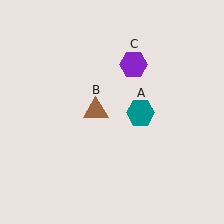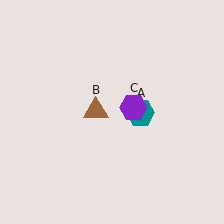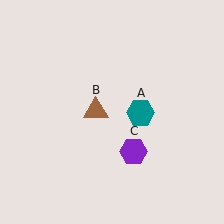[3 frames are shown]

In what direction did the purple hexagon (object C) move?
The purple hexagon (object C) moved down.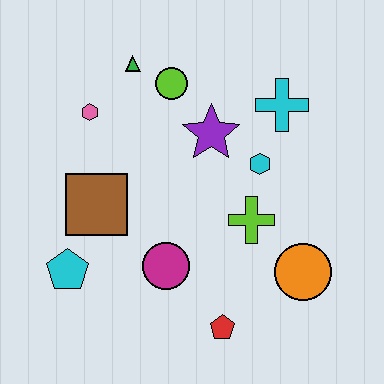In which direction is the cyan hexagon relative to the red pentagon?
The cyan hexagon is above the red pentagon.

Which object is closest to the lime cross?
The cyan hexagon is closest to the lime cross.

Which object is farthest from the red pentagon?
The green triangle is farthest from the red pentagon.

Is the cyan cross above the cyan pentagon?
Yes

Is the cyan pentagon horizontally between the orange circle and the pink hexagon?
No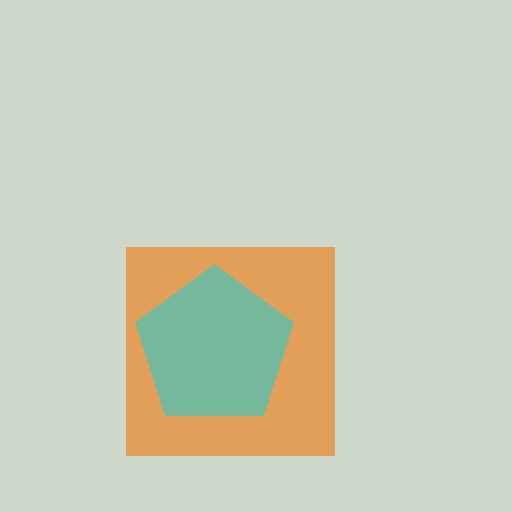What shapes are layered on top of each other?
The layered shapes are: an orange square, a cyan pentagon.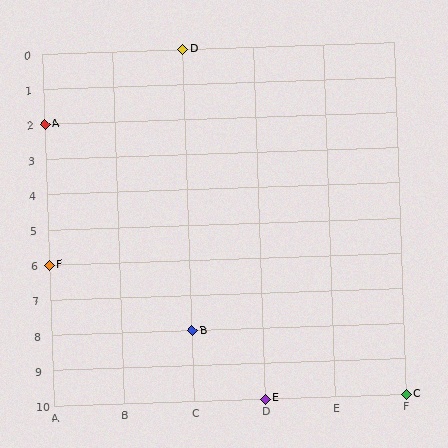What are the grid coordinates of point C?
Point C is at grid coordinates (F, 10).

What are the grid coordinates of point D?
Point D is at grid coordinates (C, 0).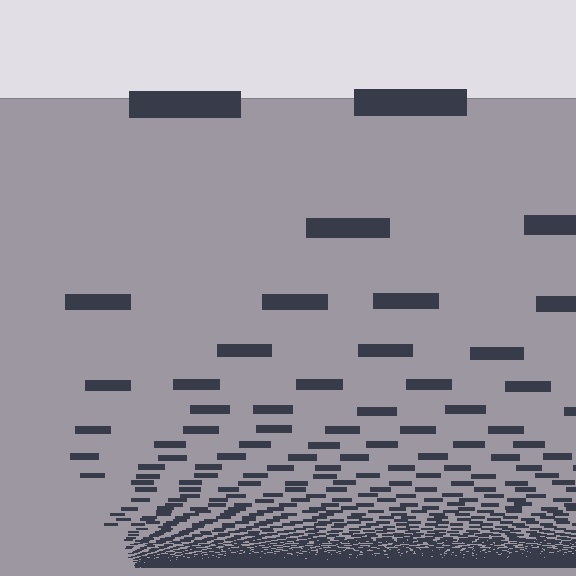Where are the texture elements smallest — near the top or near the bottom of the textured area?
Near the bottom.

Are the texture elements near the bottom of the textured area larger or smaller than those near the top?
Smaller. The gradient is inverted — elements near the bottom are smaller and denser.